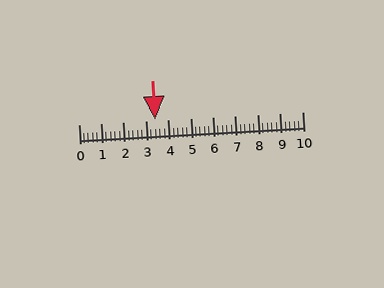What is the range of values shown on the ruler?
The ruler shows values from 0 to 10.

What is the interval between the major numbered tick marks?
The major tick marks are spaced 1 units apart.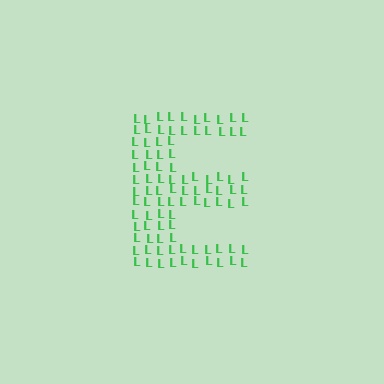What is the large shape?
The large shape is the letter E.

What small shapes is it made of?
It is made of small letter L's.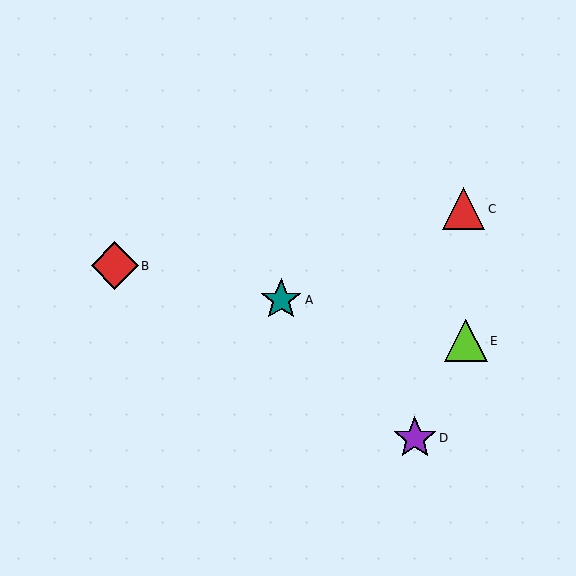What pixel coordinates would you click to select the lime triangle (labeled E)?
Click at (466, 341) to select the lime triangle E.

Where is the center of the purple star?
The center of the purple star is at (415, 438).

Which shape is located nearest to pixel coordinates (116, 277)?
The red diamond (labeled B) at (115, 266) is nearest to that location.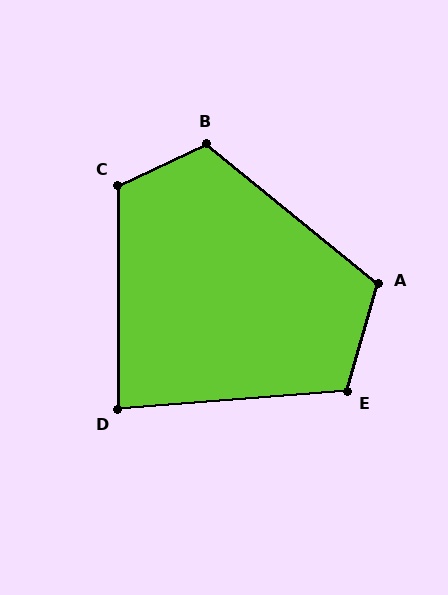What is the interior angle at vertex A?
Approximately 113 degrees (obtuse).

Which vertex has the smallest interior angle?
D, at approximately 85 degrees.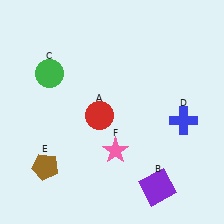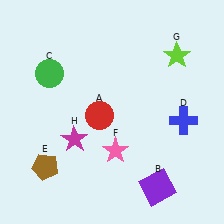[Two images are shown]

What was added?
A lime star (G), a magenta star (H) were added in Image 2.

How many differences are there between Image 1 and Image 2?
There are 2 differences between the two images.